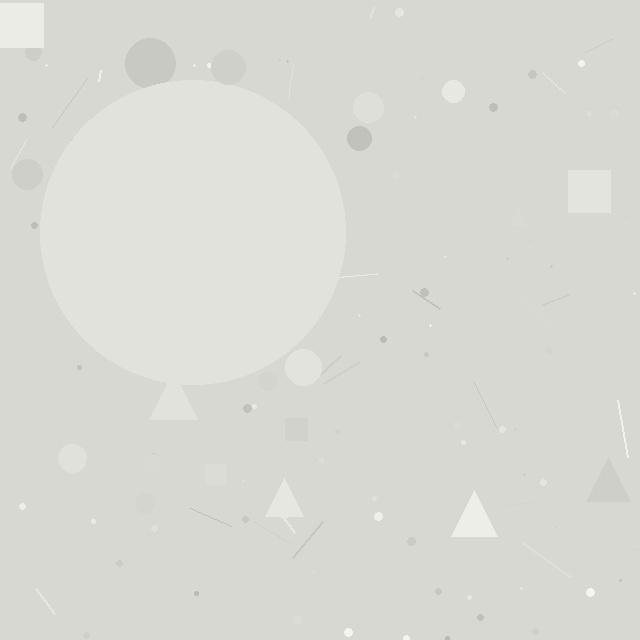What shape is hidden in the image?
A circle is hidden in the image.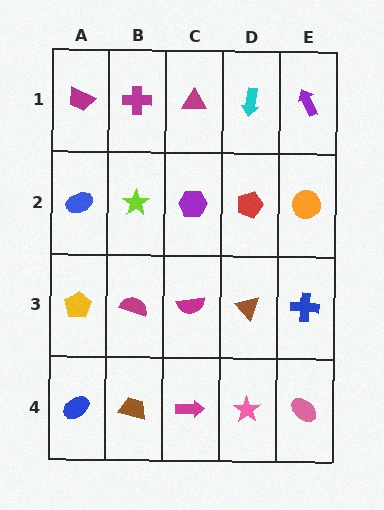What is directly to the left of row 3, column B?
A yellow pentagon.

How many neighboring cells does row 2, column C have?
4.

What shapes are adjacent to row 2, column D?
A cyan arrow (row 1, column D), a brown triangle (row 3, column D), a purple hexagon (row 2, column C), an orange circle (row 2, column E).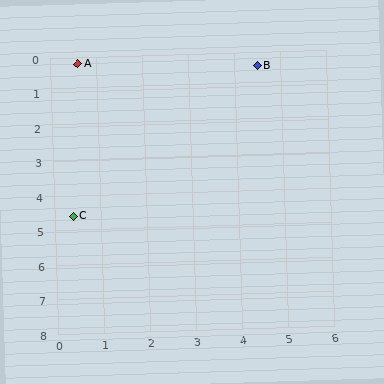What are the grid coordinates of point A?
Point A is at approximately (0.6, 0.2).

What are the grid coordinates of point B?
Point B is at approximately (4.5, 0.4).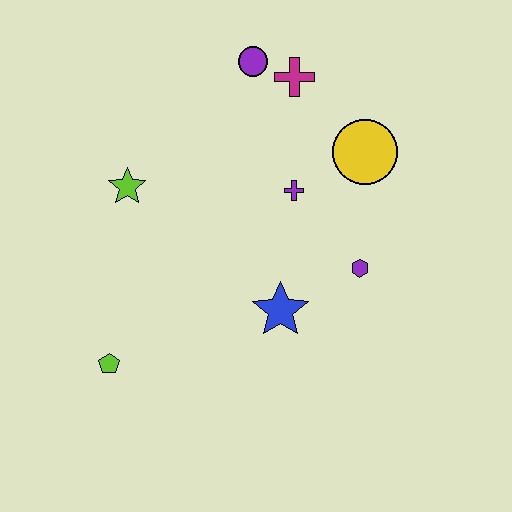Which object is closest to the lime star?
The purple cross is closest to the lime star.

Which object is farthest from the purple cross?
The lime pentagon is farthest from the purple cross.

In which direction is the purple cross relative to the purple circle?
The purple cross is below the purple circle.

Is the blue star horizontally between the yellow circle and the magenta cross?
No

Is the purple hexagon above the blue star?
Yes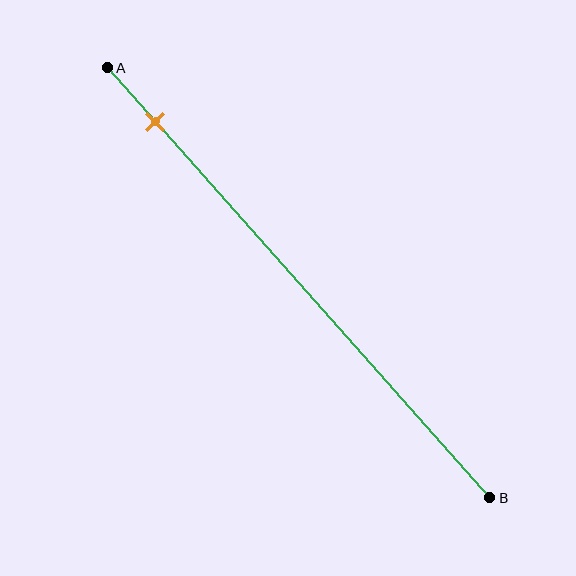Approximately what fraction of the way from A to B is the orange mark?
The orange mark is approximately 15% of the way from A to B.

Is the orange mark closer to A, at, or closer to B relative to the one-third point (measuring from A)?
The orange mark is closer to point A than the one-third point of segment AB.